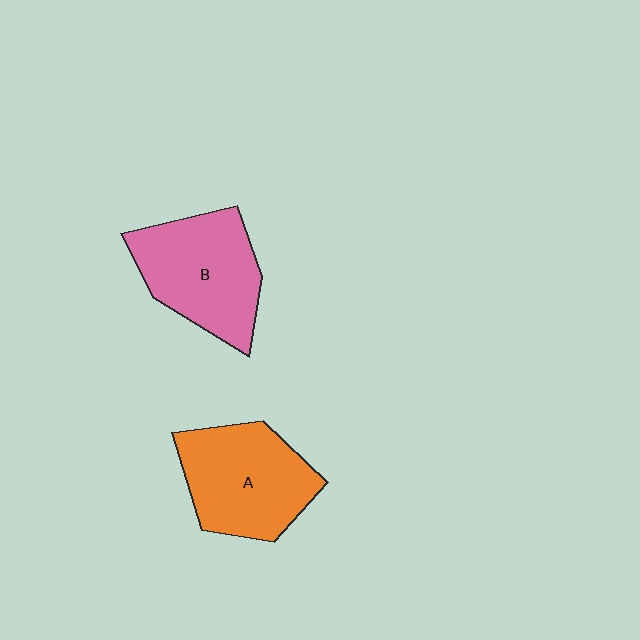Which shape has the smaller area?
Shape A (orange).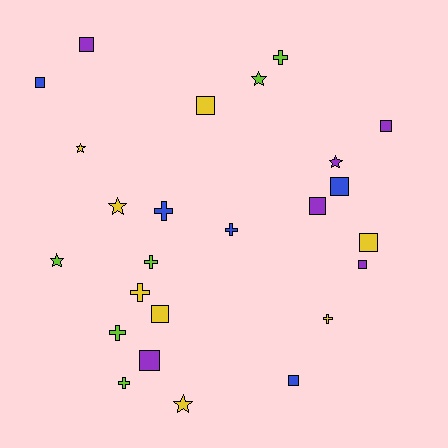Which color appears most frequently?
Yellow, with 8 objects.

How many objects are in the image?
There are 25 objects.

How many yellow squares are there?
There are 3 yellow squares.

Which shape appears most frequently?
Square, with 11 objects.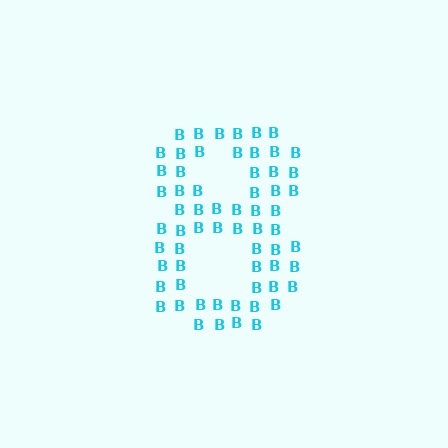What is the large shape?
The large shape is the digit 8.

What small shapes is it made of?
It is made of small letter B's.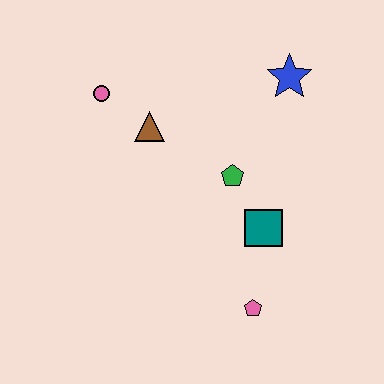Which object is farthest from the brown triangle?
The pink pentagon is farthest from the brown triangle.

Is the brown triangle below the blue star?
Yes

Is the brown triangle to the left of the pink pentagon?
Yes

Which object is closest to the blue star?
The green pentagon is closest to the blue star.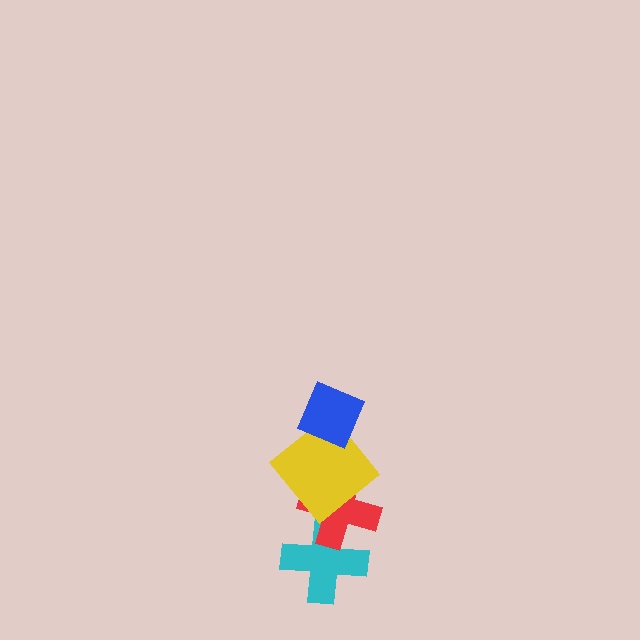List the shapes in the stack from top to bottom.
From top to bottom: the blue diamond, the yellow diamond, the red cross, the cyan cross.